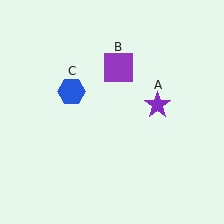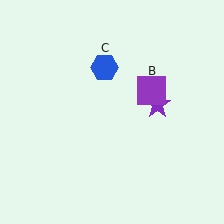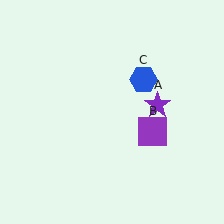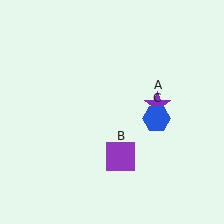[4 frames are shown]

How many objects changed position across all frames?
2 objects changed position: purple square (object B), blue hexagon (object C).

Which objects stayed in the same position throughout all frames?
Purple star (object A) remained stationary.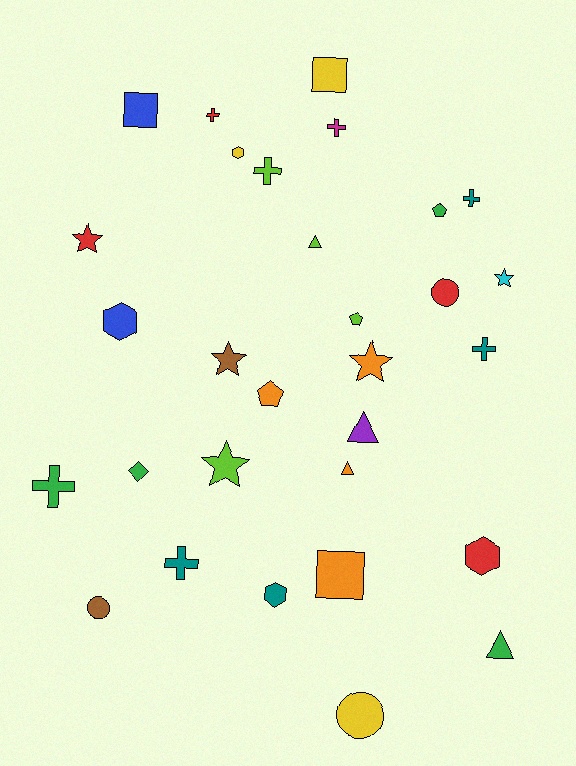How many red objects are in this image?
There are 4 red objects.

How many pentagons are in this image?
There are 3 pentagons.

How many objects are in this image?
There are 30 objects.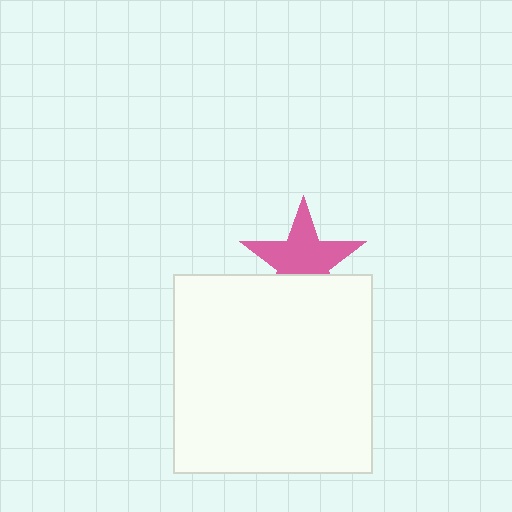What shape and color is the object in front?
The object in front is a white square.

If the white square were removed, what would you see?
You would see the complete pink star.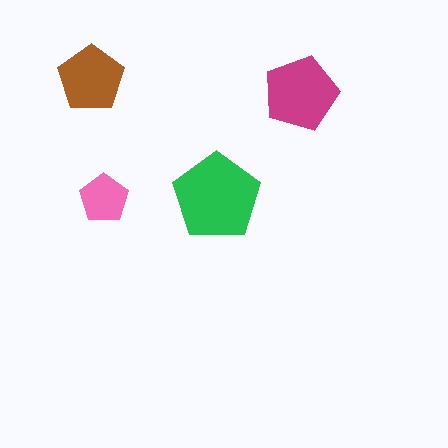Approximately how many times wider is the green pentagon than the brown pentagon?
About 1.5 times wider.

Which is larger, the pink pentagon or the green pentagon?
The green one.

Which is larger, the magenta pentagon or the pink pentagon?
The magenta one.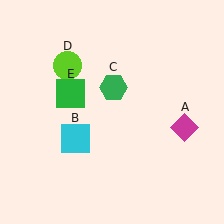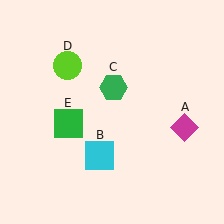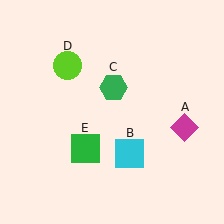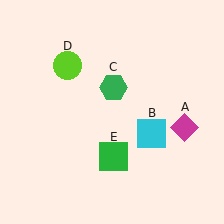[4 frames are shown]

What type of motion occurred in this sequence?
The cyan square (object B), green square (object E) rotated counterclockwise around the center of the scene.